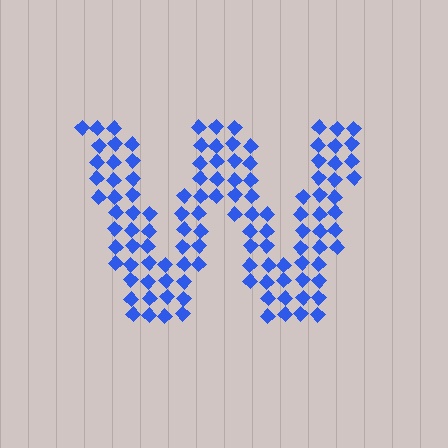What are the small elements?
The small elements are diamonds.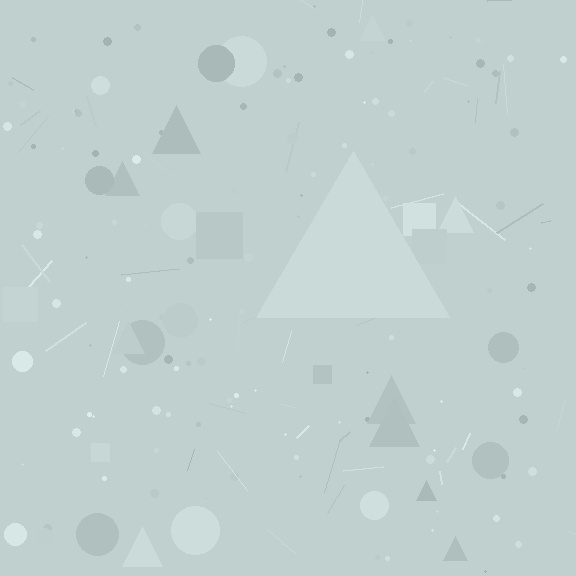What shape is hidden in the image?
A triangle is hidden in the image.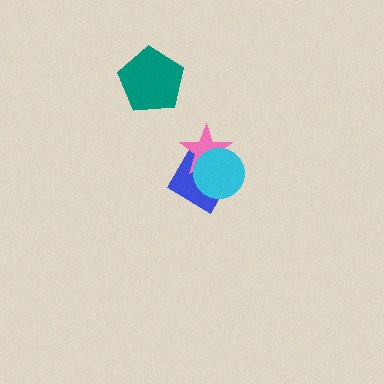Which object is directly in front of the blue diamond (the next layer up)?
The pink star is directly in front of the blue diamond.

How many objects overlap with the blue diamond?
2 objects overlap with the blue diamond.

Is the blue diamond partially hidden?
Yes, it is partially covered by another shape.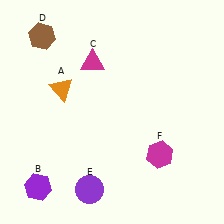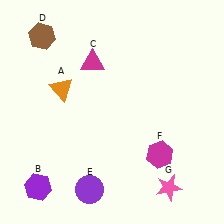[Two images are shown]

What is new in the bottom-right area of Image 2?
A pink star (G) was added in the bottom-right area of Image 2.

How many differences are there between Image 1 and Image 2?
There is 1 difference between the two images.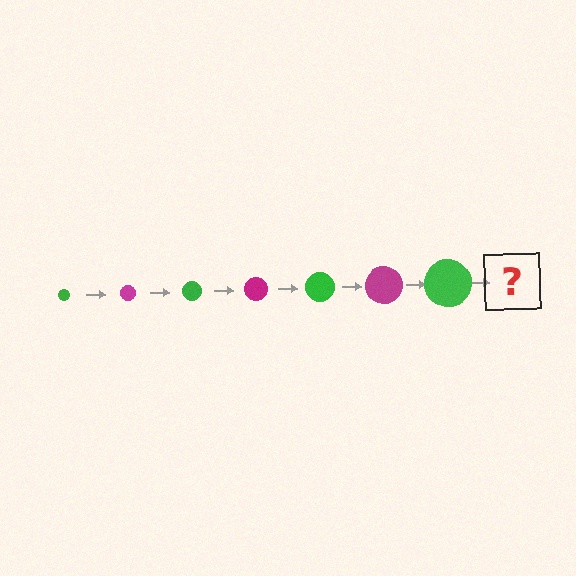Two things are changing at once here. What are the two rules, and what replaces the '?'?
The two rules are that the circle grows larger each step and the color cycles through green and magenta. The '?' should be a magenta circle, larger than the previous one.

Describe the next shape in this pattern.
It should be a magenta circle, larger than the previous one.